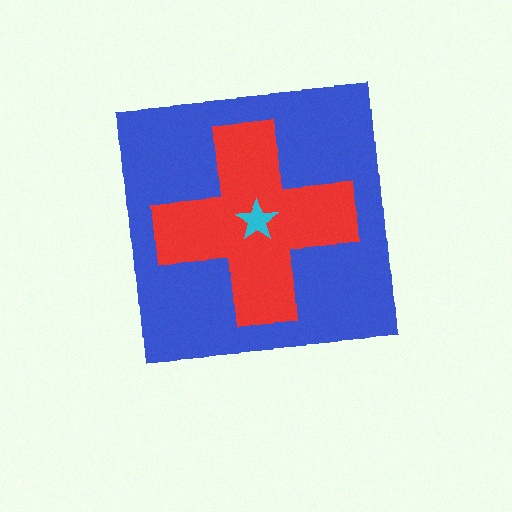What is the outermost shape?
The blue square.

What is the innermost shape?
The cyan star.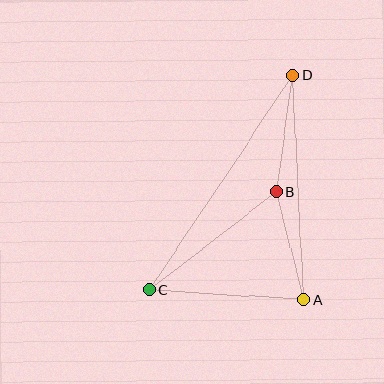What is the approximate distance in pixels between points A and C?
The distance between A and C is approximately 155 pixels.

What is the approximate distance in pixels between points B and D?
The distance between B and D is approximately 118 pixels.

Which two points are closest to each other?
Points A and B are closest to each other.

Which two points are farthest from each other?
Points C and D are farthest from each other.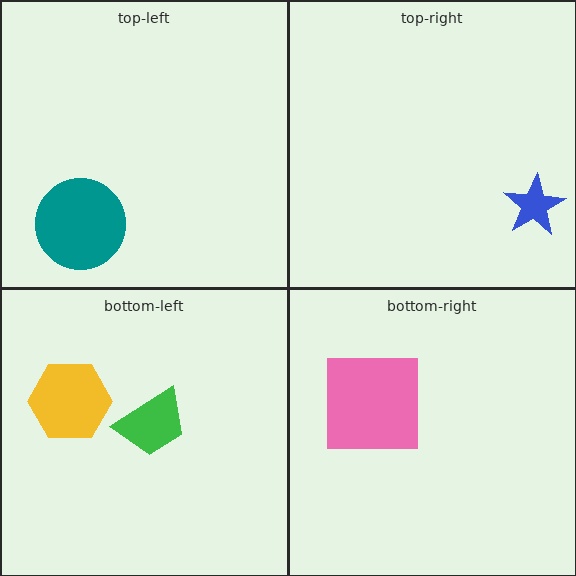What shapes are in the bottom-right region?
The pink square.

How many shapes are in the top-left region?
1.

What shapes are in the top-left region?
The teal circle.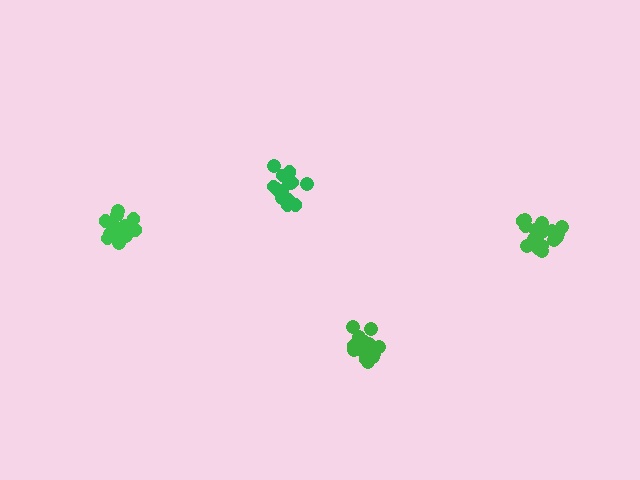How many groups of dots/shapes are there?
There are 4 groups.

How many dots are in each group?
Group 1: 14 dots, Group 2: 17 dots, Group 3: 15 dots, Group 4: 19 dots (65 total).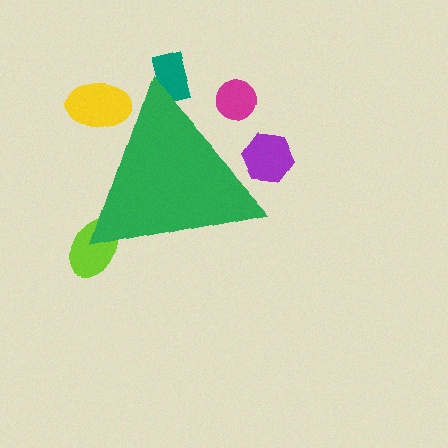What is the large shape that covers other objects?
A green triangle.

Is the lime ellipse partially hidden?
Yes, the lime ellipse is partially hidden behind the green triangle.